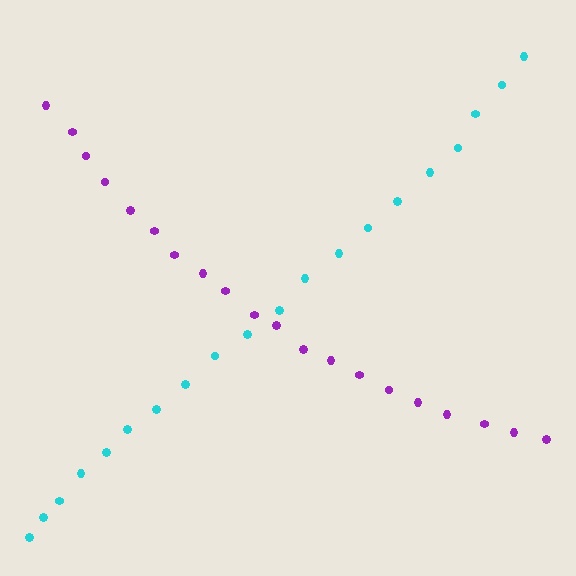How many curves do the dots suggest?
There are 2 distinct paths.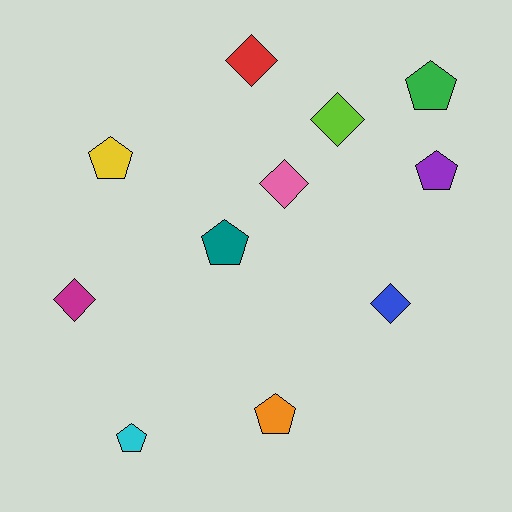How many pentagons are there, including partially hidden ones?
There are 6 pentagons.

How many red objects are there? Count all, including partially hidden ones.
There is 1 red object.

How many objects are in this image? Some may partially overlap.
There are 11 objects.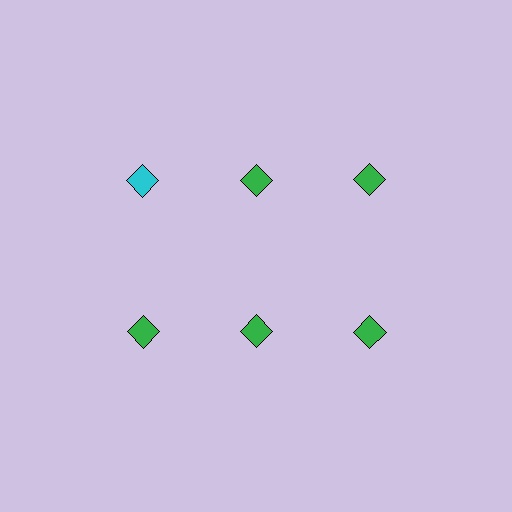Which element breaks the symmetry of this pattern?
The cyan diamond in the top row, leftmost column breaks the symmetry. All other shapes are green diamonds.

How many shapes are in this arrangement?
There are 6 shapes arranged in a grid pattern.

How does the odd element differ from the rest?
It has a different color: cyan instead of green.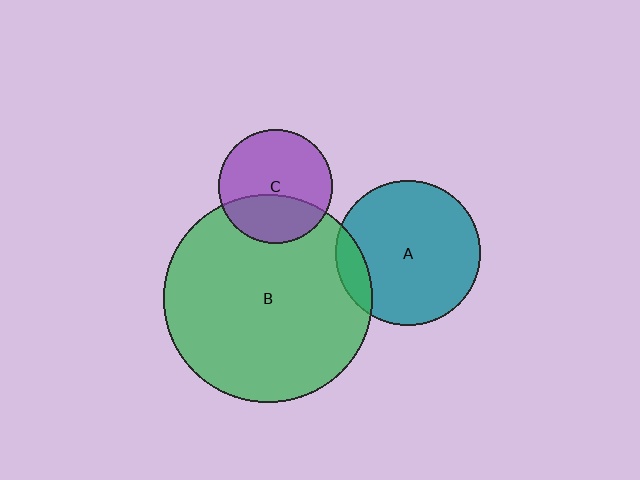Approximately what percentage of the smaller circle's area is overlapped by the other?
Approximately 35%.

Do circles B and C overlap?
Yes.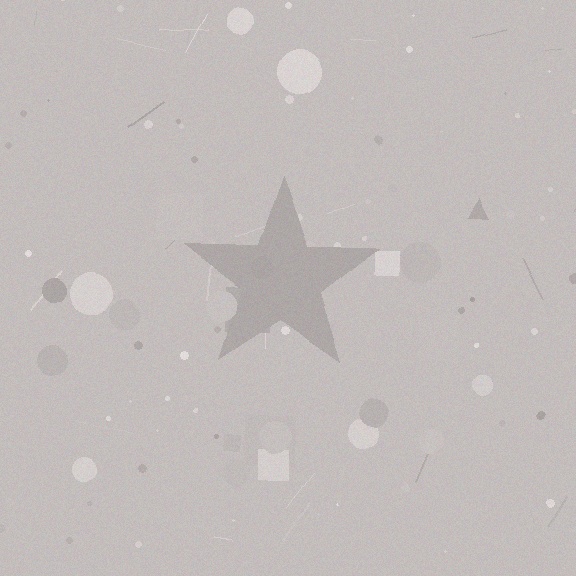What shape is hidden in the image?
A star is hidden in the image.